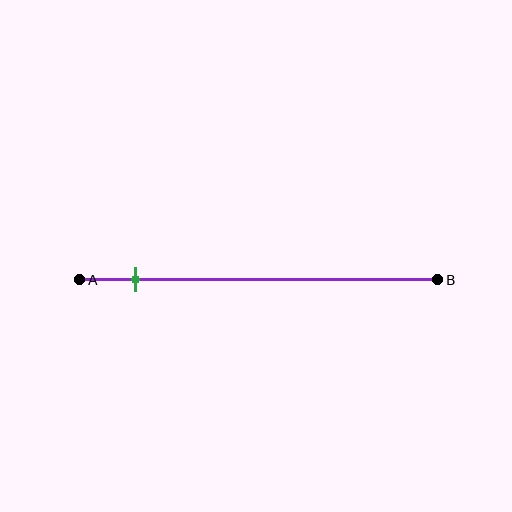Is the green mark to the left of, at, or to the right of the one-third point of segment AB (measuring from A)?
The green mark is to the left of the one-third point of segment AB.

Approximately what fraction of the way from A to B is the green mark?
The green mark is approximately 15% of the way from A to B.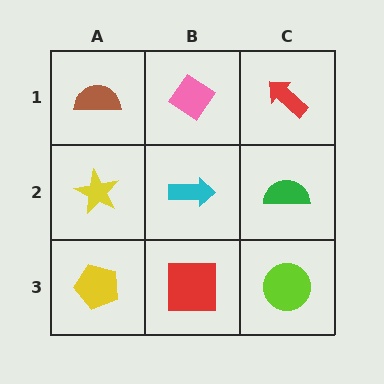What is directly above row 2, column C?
A red arrow.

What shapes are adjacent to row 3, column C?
A green semicircle (row 2, column C), a red square (row 3, column B).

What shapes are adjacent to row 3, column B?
A cyan arrow (row 2, column B), a yellow pentagon (row 3, column A), a lime circle (row 3, column C).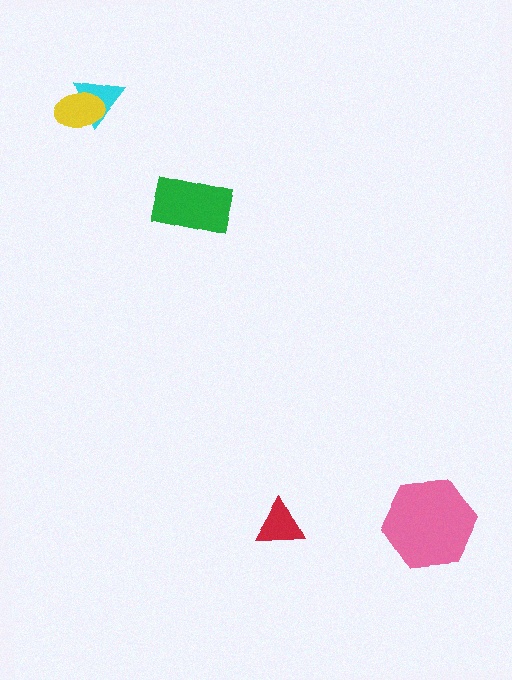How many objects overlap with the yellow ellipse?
1 object overlaps with the yellow ellipse.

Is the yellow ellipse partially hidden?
No, no other shape covers it.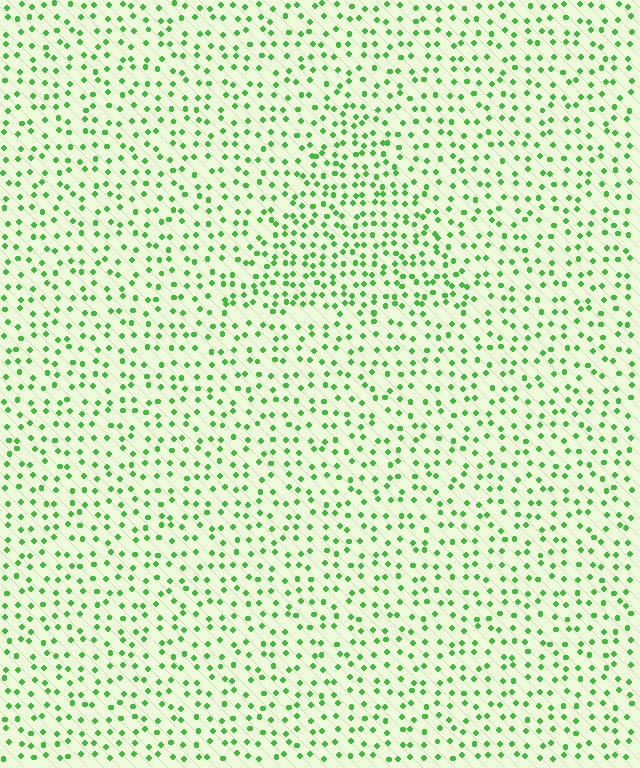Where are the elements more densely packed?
The elements are more densely packed inside the triangle boundary.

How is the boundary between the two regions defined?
The boundary is defined by a change in element density (approximately 1.6x ratio). All elements are the same color, size, and shape.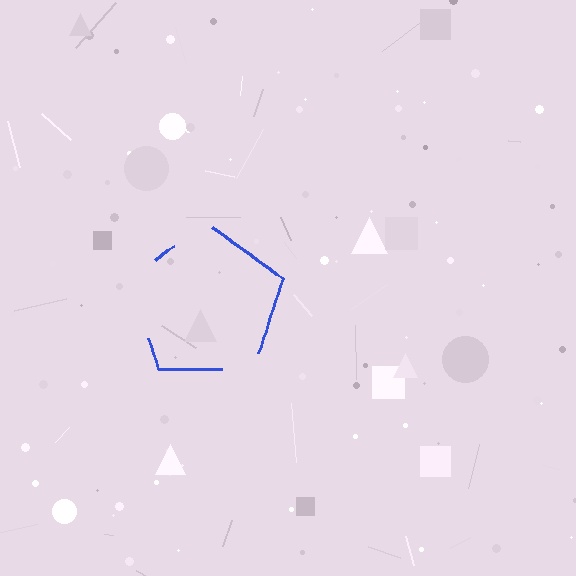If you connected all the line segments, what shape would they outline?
They would outline a pentagon.